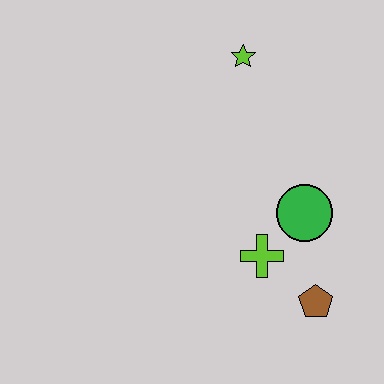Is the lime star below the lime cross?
No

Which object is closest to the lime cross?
The green circle is closest to the lime cross.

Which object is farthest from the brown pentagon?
The lime star is farthest from the brown pentagon.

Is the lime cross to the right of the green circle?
No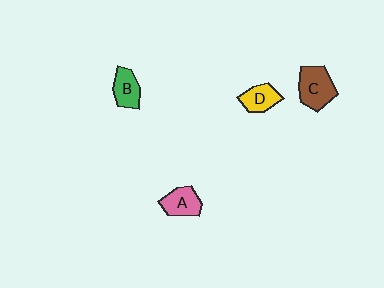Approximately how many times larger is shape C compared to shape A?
Approximately 1.3 times.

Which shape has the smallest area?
Shape B (green).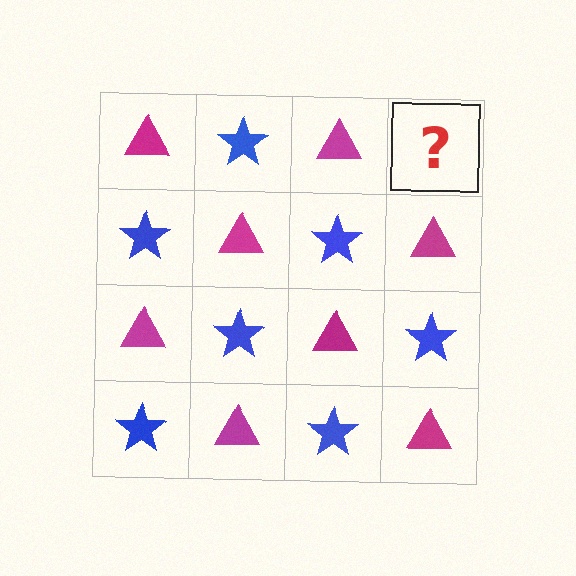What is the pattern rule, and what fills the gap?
The rule is that it alternates magenta triangle and blue star in a checkerboard pattern. The gap should be filled with a blue star.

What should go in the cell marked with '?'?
The missing cell should contain a blue star.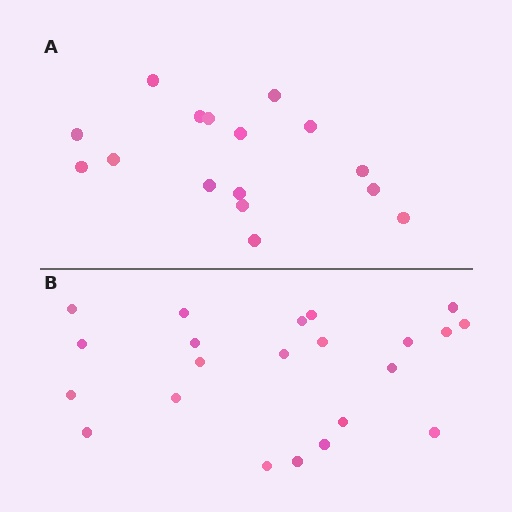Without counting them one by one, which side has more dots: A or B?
Region B (the bottom region) has more dots.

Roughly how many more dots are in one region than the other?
Region B has about 6 more dots than region A.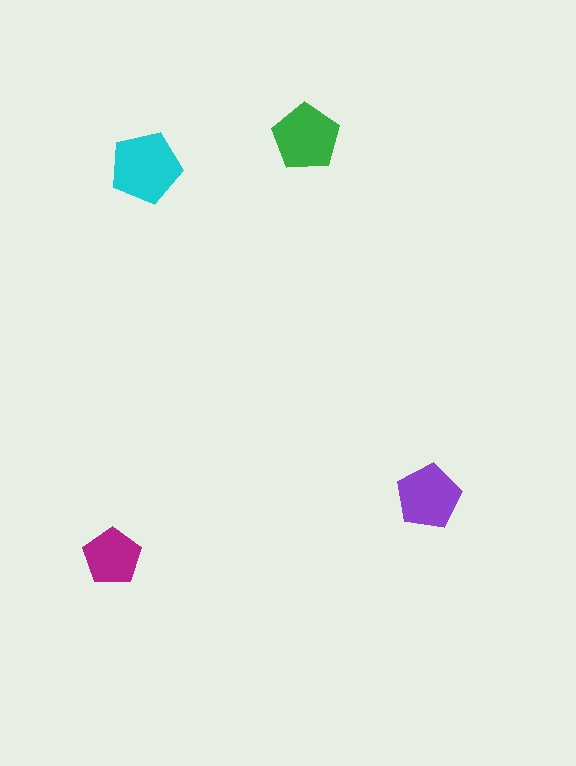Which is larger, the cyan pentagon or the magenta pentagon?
The cyan one.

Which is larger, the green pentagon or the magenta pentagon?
The green one.